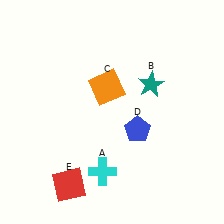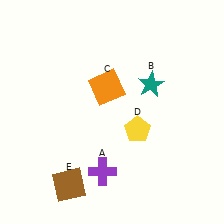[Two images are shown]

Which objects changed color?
A changed from cyan to purple. D changed from blue to yellow. E changed from red to brown.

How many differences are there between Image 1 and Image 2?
There are 3 differences between the two images.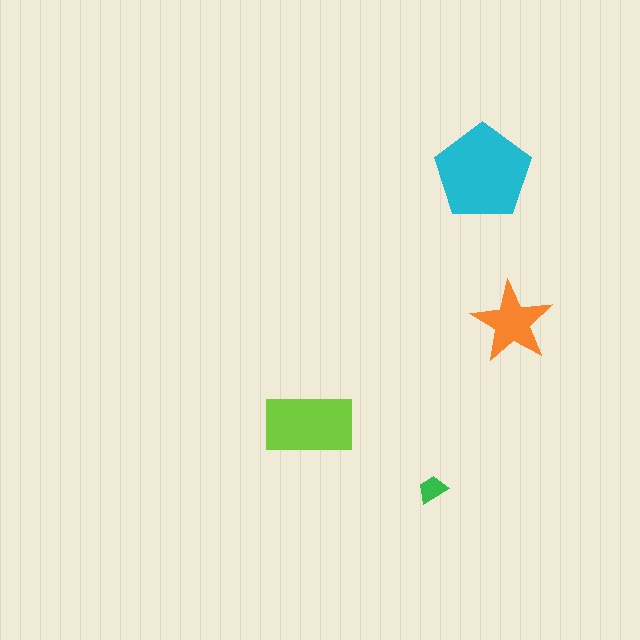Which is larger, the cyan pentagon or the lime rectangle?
The cyan pentagon.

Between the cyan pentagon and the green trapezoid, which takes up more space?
The cyan pentagon.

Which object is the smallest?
The green trapezoid.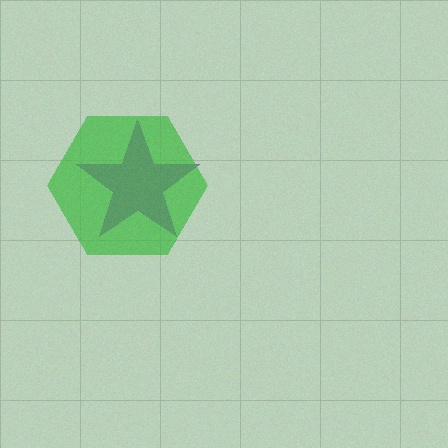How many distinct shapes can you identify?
There are 2 distinct shapes: a purple star, a green hexagon.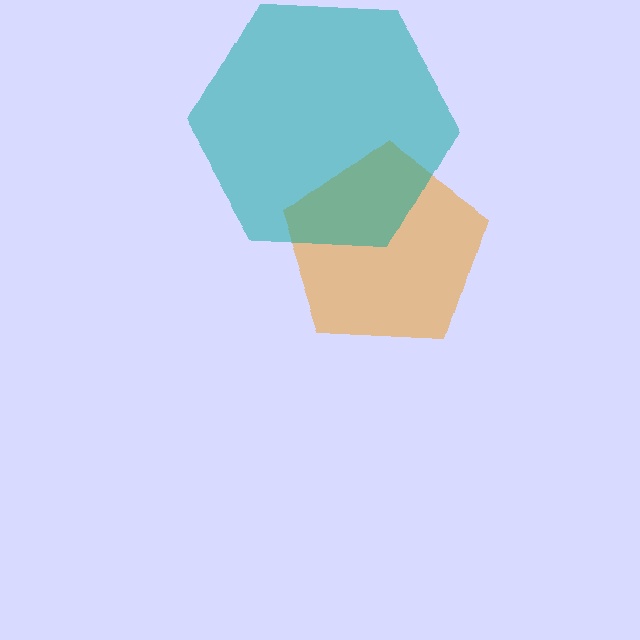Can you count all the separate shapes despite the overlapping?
Yes, there are 2 separate shapes.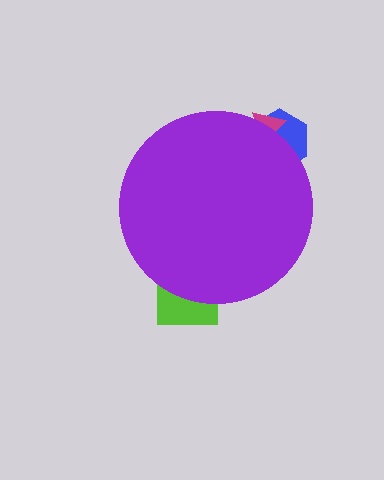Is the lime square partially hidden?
Yes, the lime square is partially hidden behind the purple circle.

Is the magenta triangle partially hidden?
Yes, the magenta triangle is partially hidden behind the purple circle.